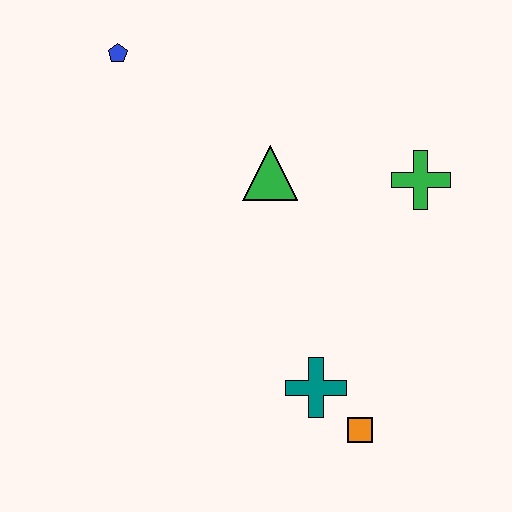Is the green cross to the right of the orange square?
Yes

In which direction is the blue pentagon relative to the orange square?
The blue pentagon is above the orange square.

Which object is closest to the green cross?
The green triangle is closest to the green cross.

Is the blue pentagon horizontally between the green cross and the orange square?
No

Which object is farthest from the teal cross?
The blue pentagon is farthest from the teal cross.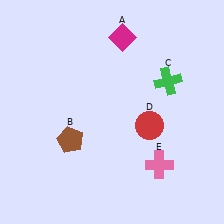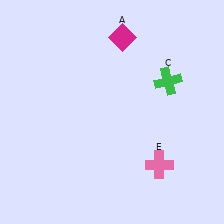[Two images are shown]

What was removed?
The brown pentagon (B), the red circle (D) were removed in Image 2.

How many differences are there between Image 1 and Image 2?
There are 2 differences between the two images.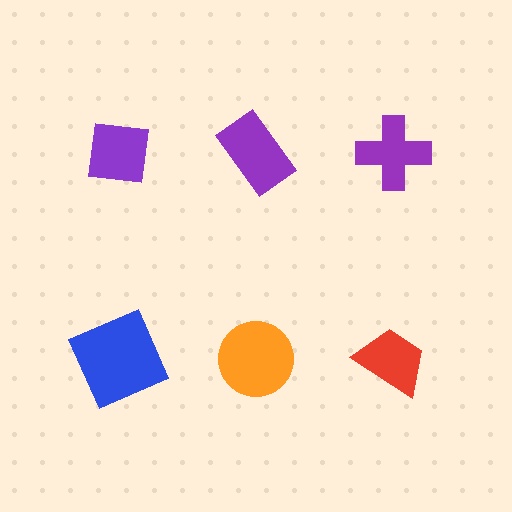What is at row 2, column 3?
A red trapezoid.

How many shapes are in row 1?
3 shapes.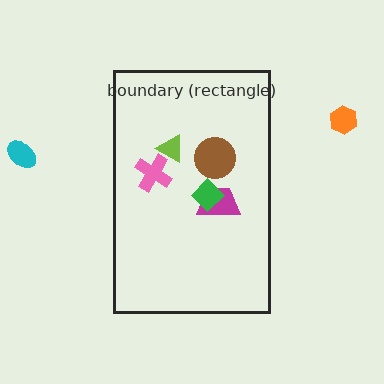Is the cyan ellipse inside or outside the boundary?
Outside.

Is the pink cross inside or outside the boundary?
Inside.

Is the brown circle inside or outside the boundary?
Inside.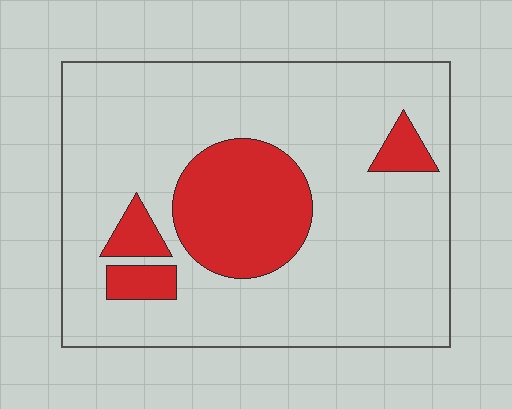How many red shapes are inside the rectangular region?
4.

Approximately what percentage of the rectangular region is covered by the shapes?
Approximately 20%.